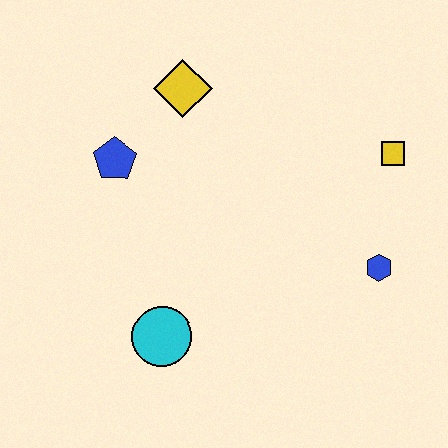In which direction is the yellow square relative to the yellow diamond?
The yellow square is to the right of the yellow diamond.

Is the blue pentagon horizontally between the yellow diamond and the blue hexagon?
No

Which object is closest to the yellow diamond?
The blue pentagon is closest to the yellow diamond.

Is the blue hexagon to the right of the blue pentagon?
Yes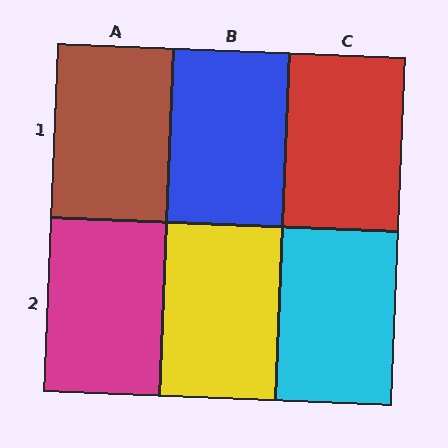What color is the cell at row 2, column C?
Cyan.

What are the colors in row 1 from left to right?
Brown, blue, red.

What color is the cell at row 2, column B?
Yellow.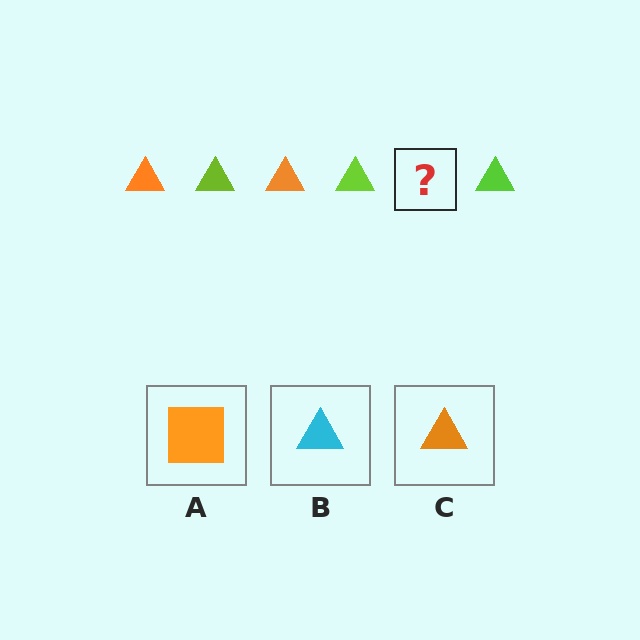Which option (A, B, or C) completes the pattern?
C.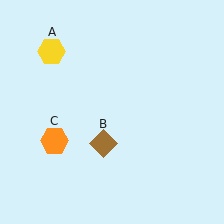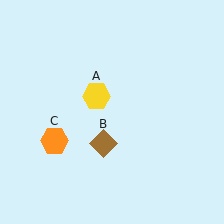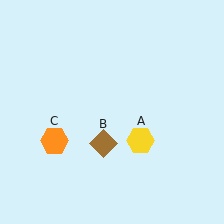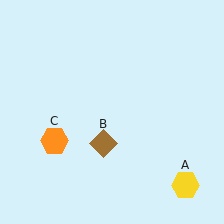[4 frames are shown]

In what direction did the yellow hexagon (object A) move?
The yellow hexagon (object A) moved down and to the right.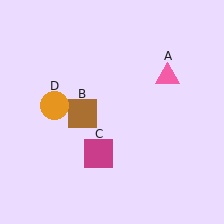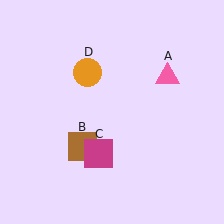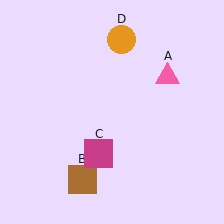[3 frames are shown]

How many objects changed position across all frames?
2 objects changed position: brown square (object B), orange circle (object D).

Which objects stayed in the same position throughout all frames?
Pink triangle (object A) and magenta square (object C) remained stationary.